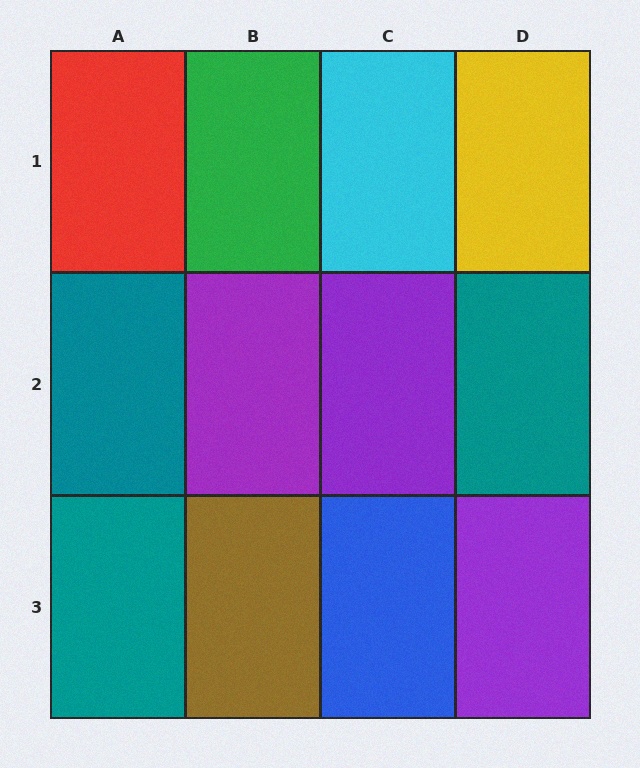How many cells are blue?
1 cell is blue.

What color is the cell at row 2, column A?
Teal.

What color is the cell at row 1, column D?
Yellow.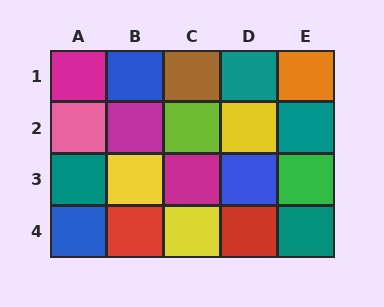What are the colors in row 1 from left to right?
Magenta, blue, brown, teal, orange.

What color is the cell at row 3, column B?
Yellow.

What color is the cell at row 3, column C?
Magenta.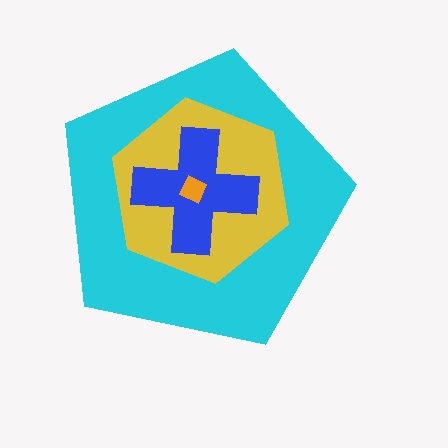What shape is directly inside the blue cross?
The orange diamond.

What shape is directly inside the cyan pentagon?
The yellow hexagon.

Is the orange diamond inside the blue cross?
Yes.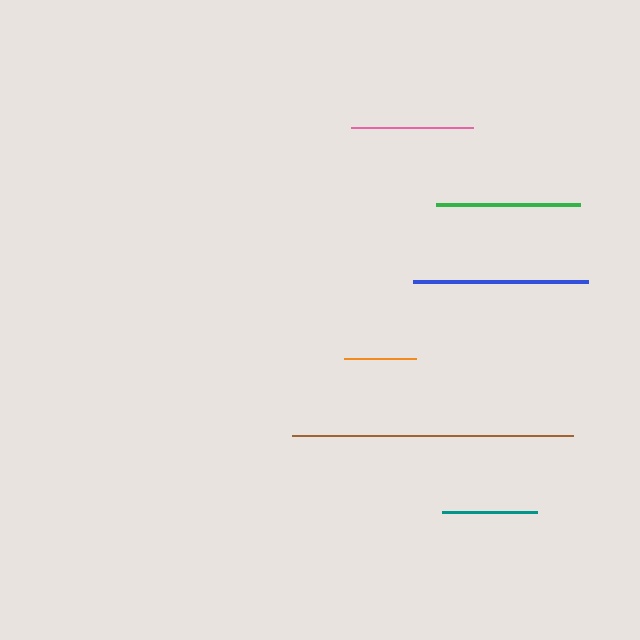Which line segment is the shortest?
The orange line is the shortest at approximately 72 pixels.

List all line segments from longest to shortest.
From longest to shortest: brown, blue, green, pink, teal, orange.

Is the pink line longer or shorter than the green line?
The green line is longer than the pink line.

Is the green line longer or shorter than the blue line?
The blue line is longer than the green line.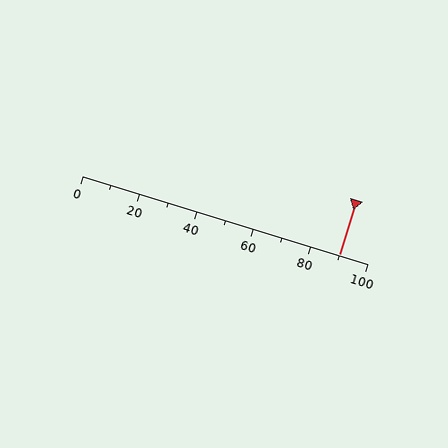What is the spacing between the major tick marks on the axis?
The major ticks are spaced 20 apart.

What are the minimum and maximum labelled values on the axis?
The axis runs from 0 to 100.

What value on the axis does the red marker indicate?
The marker indicates approximately 90.